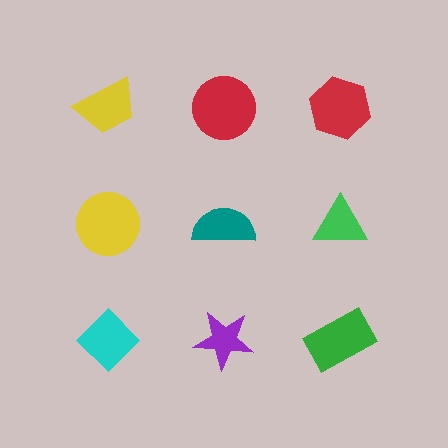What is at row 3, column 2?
A purple star.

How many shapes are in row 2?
3 shapes.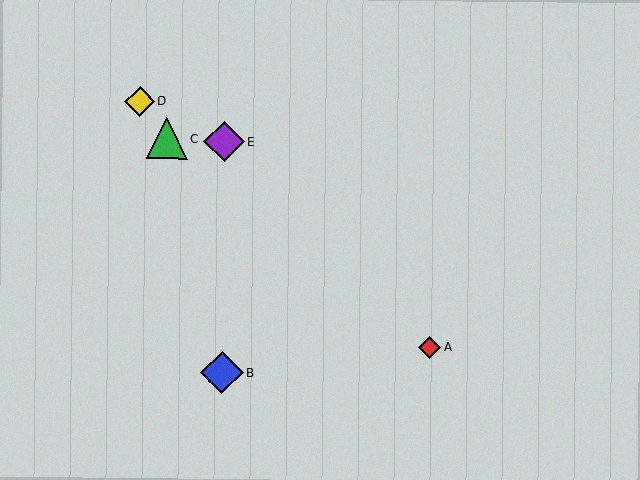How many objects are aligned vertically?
2 objects (B, E) are aligned vertically.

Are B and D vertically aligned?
No, B is at x≈222 and D is at x≈140.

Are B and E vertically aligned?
Yes, both are at x≈222.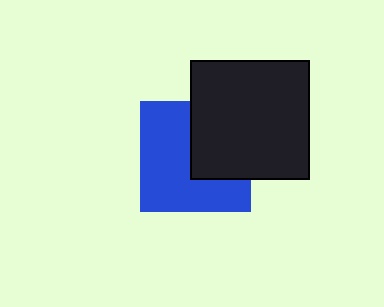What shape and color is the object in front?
The object in front is a black square.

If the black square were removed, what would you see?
You would see the complete blue square.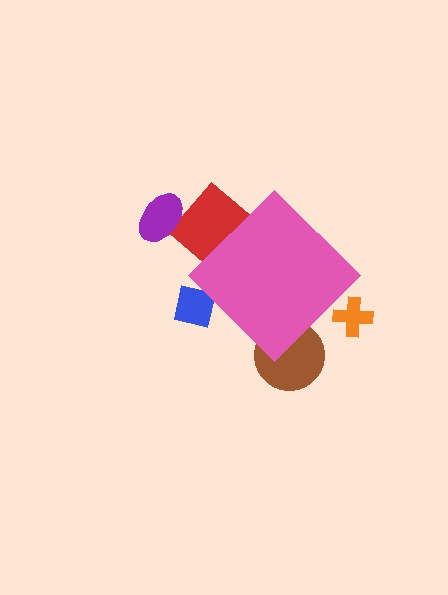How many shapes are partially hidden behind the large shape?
4 shapes are partially hidden.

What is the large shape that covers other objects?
A pink diamond.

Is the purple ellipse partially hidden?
No, the purple ellipse is fully visible.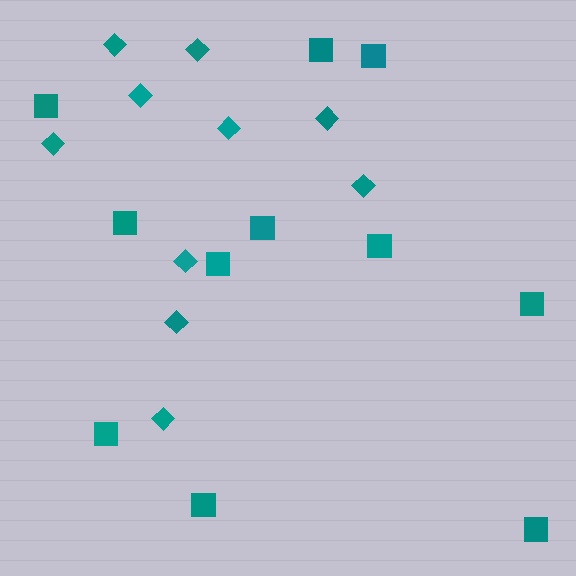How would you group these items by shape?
There are 2 groups: one group of squares (11) and one group of diamonds (10).